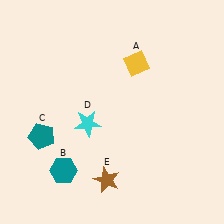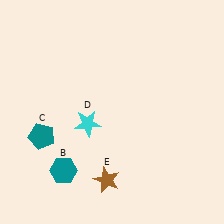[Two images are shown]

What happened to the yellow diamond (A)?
The yellow diamond (A) was removed in Image 2. It was in the top-right area of Image 1.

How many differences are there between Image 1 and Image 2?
There is 1 difference between the two images.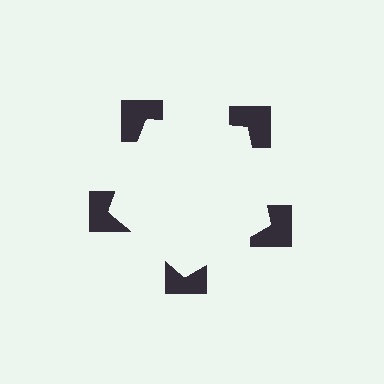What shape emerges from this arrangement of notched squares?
An illusory pentagon — its edges are inferred from the aligned wedge cuts in the notched squares, not physically drawn.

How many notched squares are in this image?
There are 5 — one at each vertex of the illusory pentagon.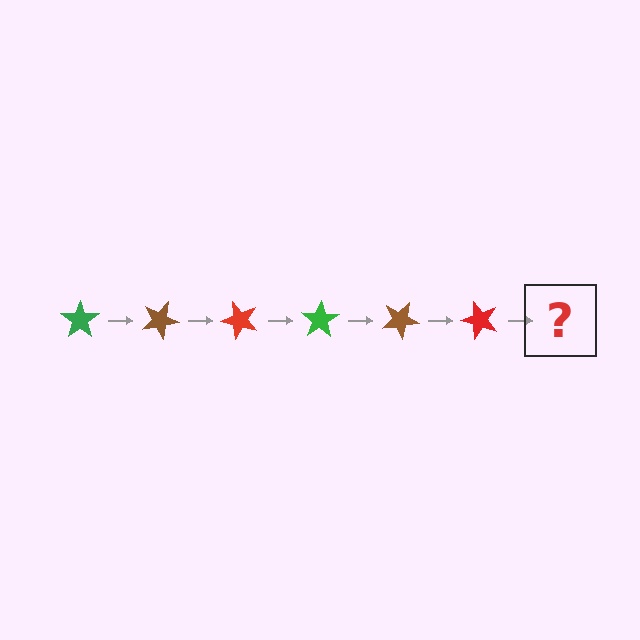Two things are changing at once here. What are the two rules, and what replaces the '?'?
The two rules are that it rotates 25 degrees each step and the color cycles through green, brown, and red. The '?' should be a green star, rotated 150 degrees from the start.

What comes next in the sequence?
The next element should be a green star, rotated 150 degrees from the start.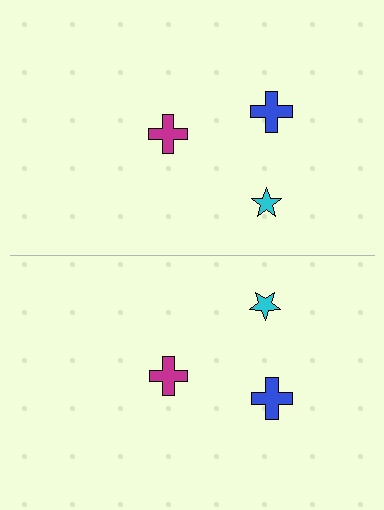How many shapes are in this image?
There are 6 shapes in this image.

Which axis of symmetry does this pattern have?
The pattern has a horizontal axis of symmetry running through the center of the image.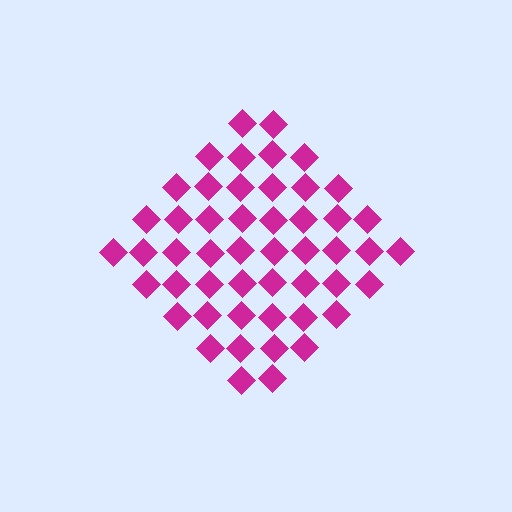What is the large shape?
The large shape is a diamond.